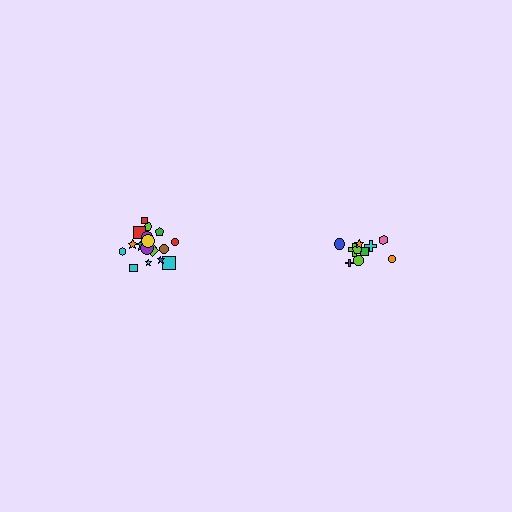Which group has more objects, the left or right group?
The left group.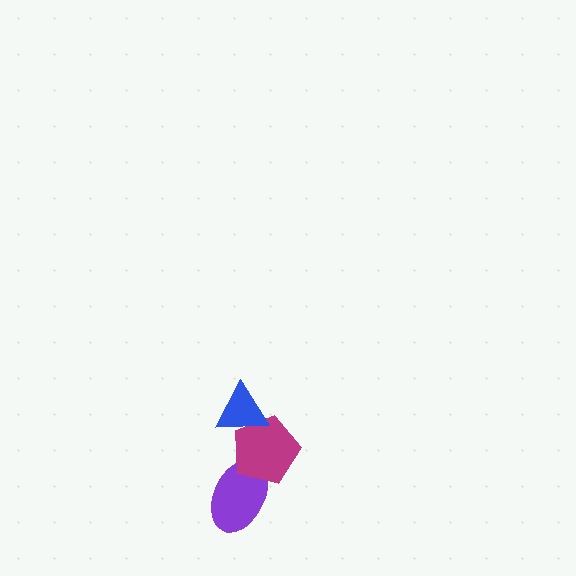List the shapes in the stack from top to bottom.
From top to bottom: the blue triangle, the magenta pentagon, the purple ellipse.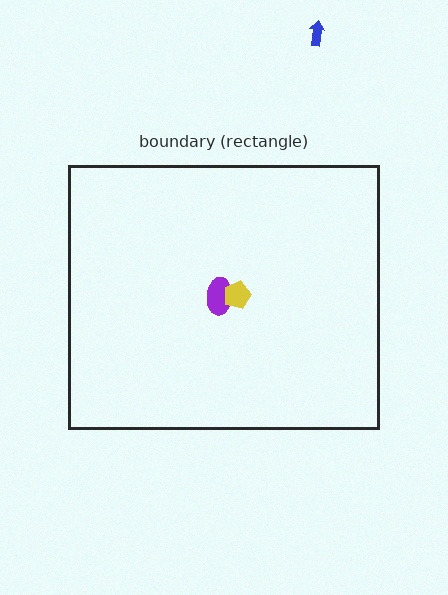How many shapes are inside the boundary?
2 inside, 1 outside.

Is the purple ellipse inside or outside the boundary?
Inside.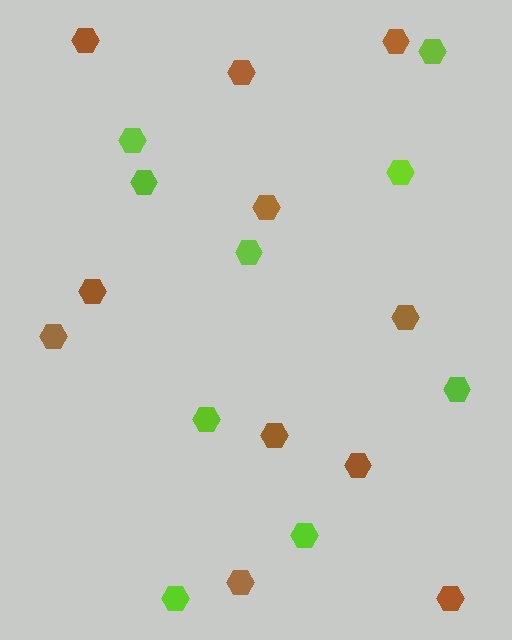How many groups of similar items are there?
There are 2 groups: one group of lime hexagons (9) and one group of brown hexagons (11).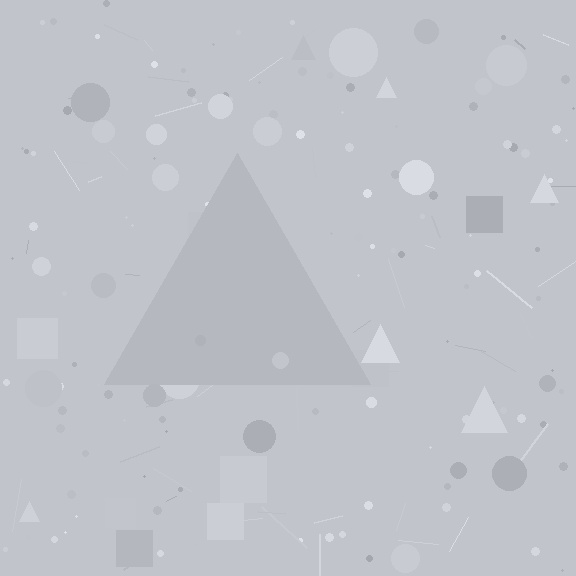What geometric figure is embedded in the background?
A triangle is embedded in the background.